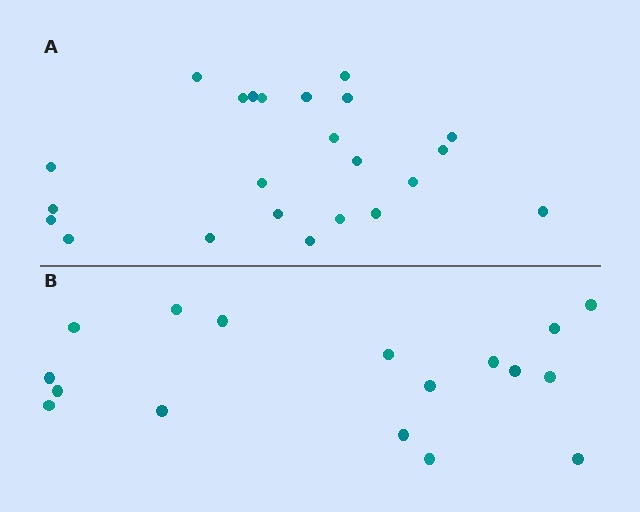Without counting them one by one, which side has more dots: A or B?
Region A (the top region) has more dots.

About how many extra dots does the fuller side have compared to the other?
Region A has about 6 more dots than region B.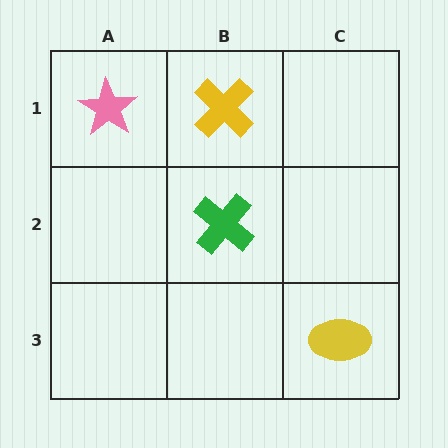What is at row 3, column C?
A yellow ellipse.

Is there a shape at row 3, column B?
No, that cell is empty.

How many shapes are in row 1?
2 shapes.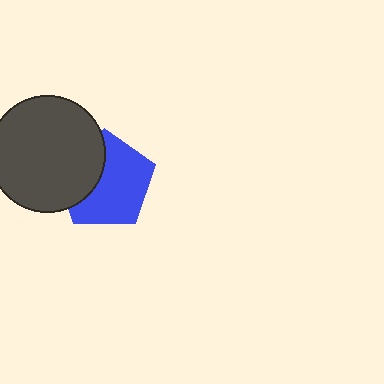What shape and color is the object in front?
The object in front is a dark gray circle.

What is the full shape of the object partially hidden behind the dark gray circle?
The partially hidden object is a blue pentagon.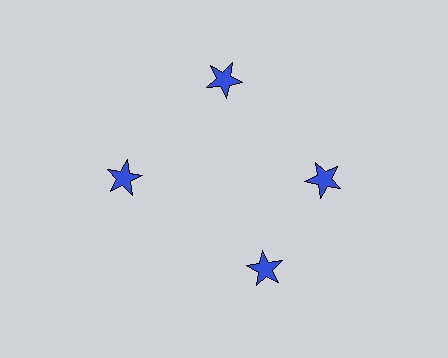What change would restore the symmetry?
The symmetry would be restored by rotating it back into even spacing with its neighbors so that all 4 stars sit at equal angles and equal distance from the center.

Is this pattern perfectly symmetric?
No. The 4 blue stars are arranged in a ring, but one element near the 6 o'clock position is rotated out of alignment along the ring, breaking the 4-fold rotational symmetry.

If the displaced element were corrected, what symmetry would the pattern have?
It would have 4-fold rotational symmetry — the pattern would map onto itself every 90 degrees.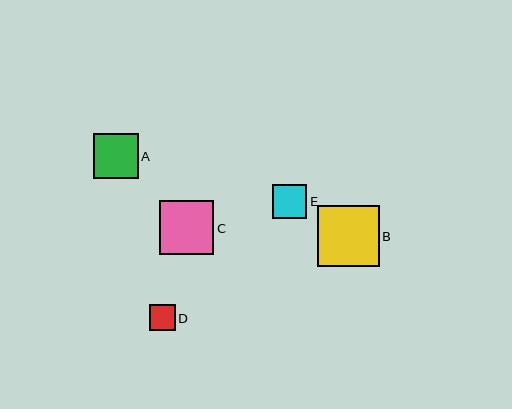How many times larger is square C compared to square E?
Square C is approximately 1.6 times the size of square E.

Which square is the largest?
Square B is the largest with a size of approximately 62 pixels.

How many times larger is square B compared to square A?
Square B is approximately 1.4 times the size of square A.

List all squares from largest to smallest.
From largest to smallest: B, C, A, E, D.